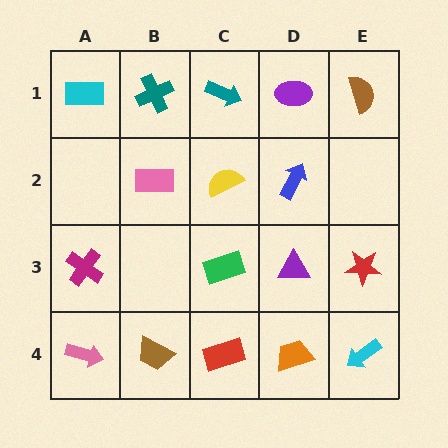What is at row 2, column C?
A yellow semicircle.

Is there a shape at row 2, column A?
No, that cell is empty.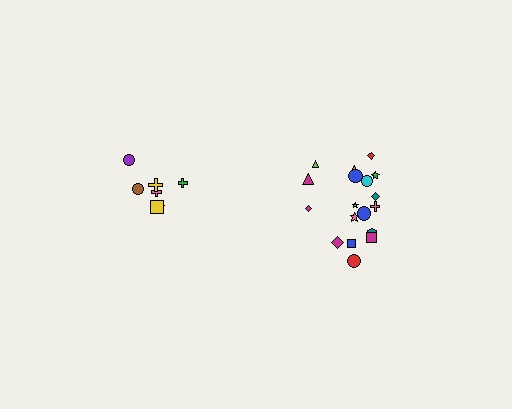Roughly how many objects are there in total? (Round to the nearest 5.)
Roughly 25 objects in total.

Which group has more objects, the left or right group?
The right group.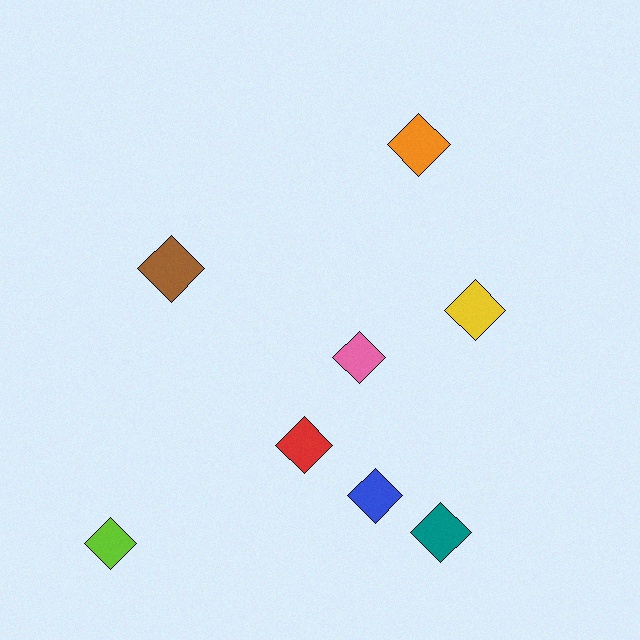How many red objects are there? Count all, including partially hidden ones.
There is 1 red object.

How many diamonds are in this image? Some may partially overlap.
There are 8 diamonds.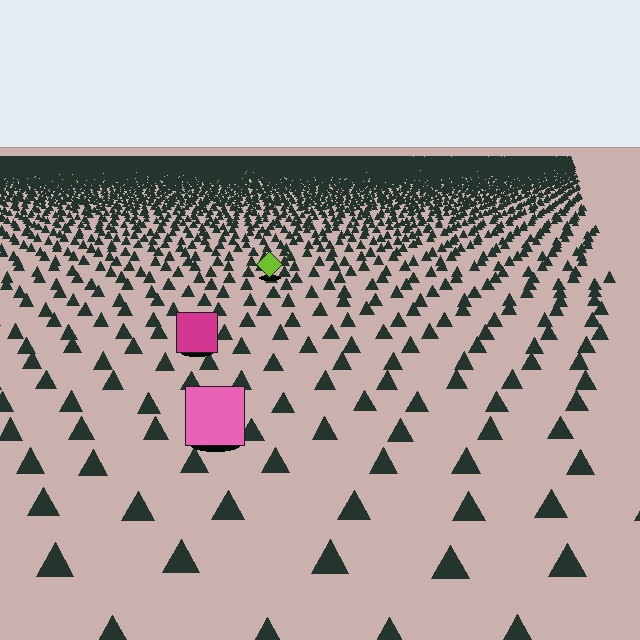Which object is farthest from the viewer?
The lime diamond is farthest from the viewer. It appears smaller and the ground texture around it is denser.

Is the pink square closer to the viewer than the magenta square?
Yes. The pink square is closer — you can tell from the texture gradient: the ground texture is coarser near it.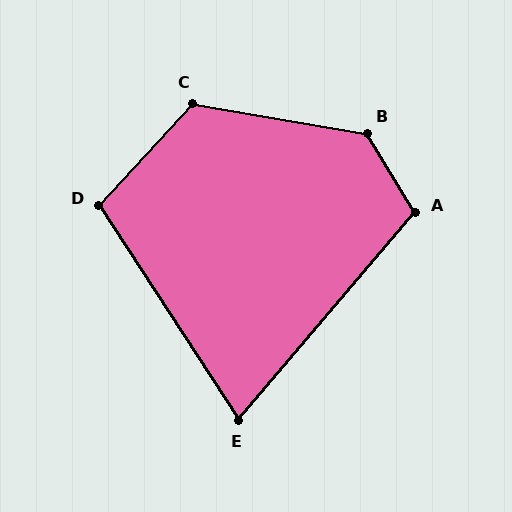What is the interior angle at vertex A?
Approximately 108 degrees (obtuse).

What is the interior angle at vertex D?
Approximately 104 degrees (obtuse).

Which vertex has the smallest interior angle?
E, at approximately 74 degrees.